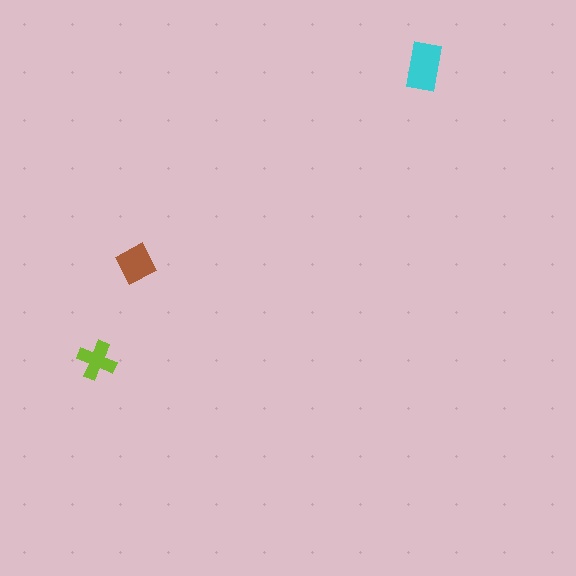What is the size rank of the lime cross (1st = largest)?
3rd.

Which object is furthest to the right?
The cyan rectangle is rightmost.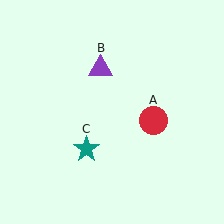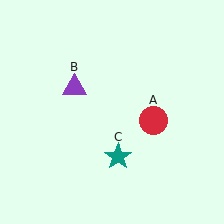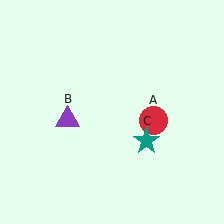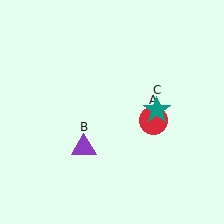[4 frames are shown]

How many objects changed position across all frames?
2 objects changed position: purple triangle (object B), teal star (object C).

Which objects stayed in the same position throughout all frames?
Red circle (object A) remained stationary.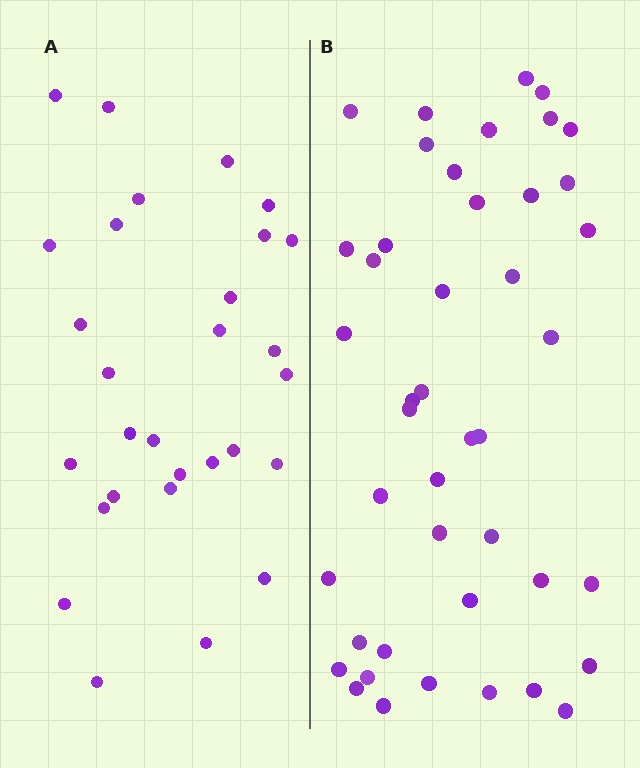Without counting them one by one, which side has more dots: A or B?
Region B (the right region) has more dots.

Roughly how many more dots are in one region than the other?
Region B has approximately 15 more dots than region A.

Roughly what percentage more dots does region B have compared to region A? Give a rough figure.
About 50% more.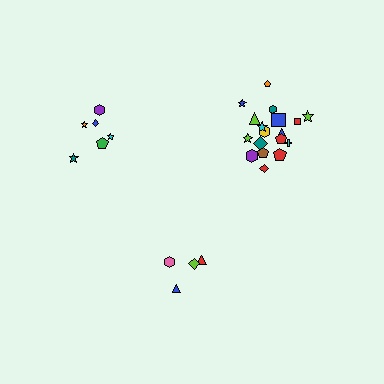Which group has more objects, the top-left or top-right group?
The top-right group.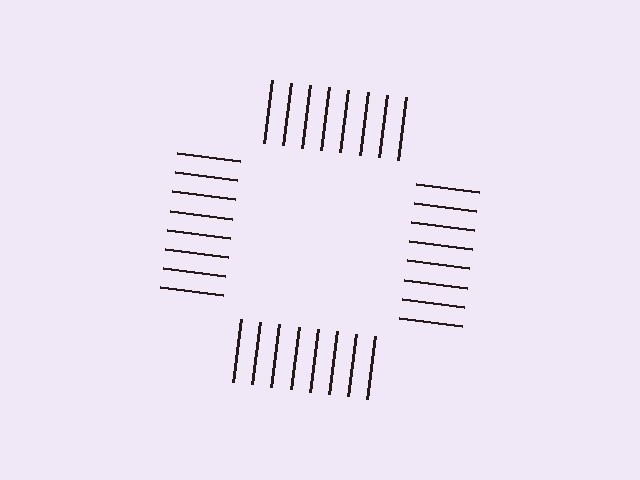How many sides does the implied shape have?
4 sides — the line-ends trace a square.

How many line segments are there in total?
32 — 8 along each of the 4 edges.